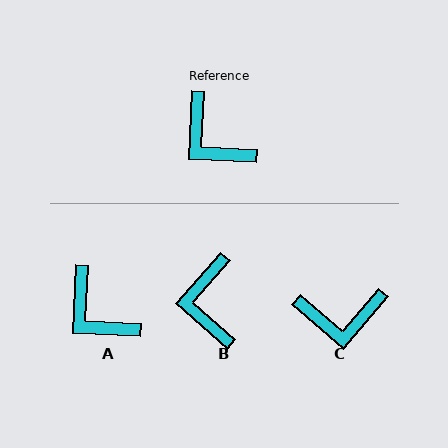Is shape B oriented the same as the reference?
No, it is off by about 39 degrees.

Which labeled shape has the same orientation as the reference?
A.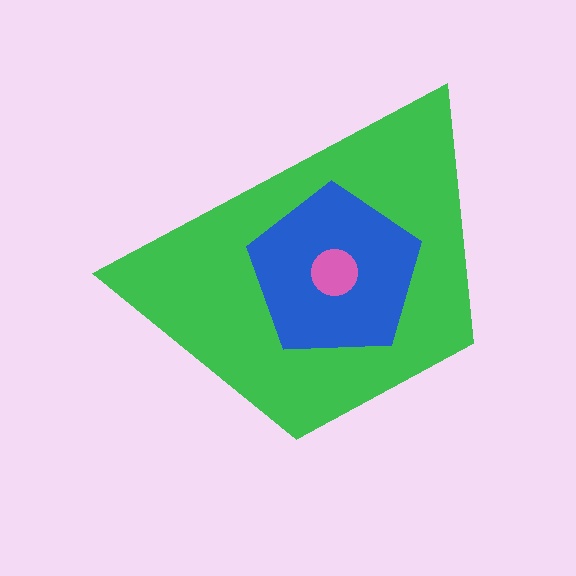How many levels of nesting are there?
3.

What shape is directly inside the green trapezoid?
The blue pentagon.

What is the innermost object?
The pink circle.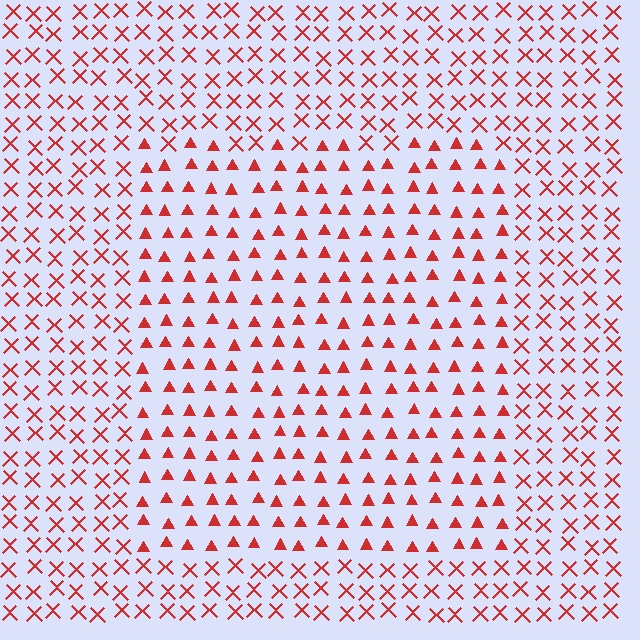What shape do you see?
I see a rectangle.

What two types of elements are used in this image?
The image uses triangles inside the rectangle region and X marks outside it.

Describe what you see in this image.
The image is filled with small red elements arranged in a uniform grid. A rectangle-shaped region contains triangles, while the surrounding area contains X marks. The boundary is defined purely by the change in element shape.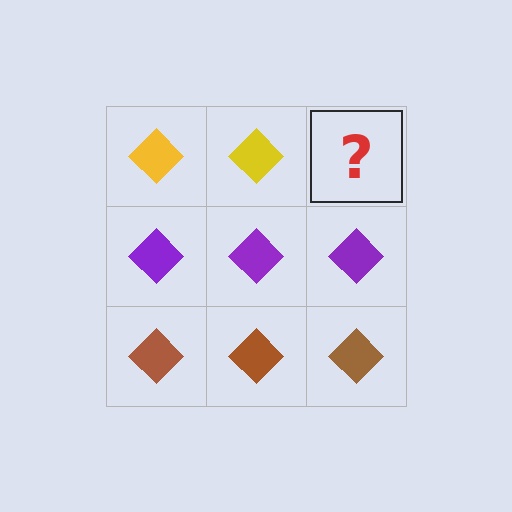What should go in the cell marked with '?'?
The missing cell should contain a yellow diamond.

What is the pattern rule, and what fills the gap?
The rule is that each row has a consistent color. The gap should be filled with a yellow diamond.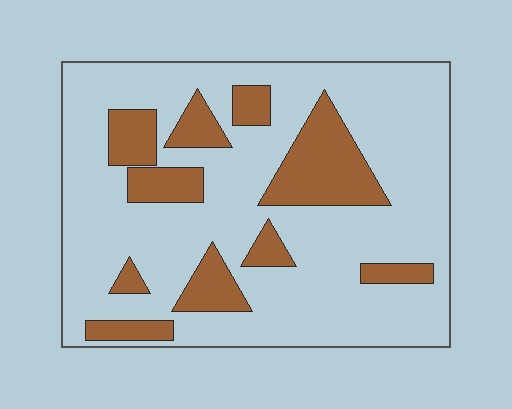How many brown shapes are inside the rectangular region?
10.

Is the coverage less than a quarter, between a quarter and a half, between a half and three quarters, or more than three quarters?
Less than a quarter.